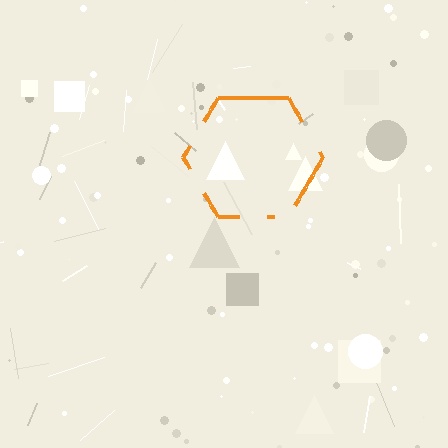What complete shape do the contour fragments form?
The contour fragments form a hexagon.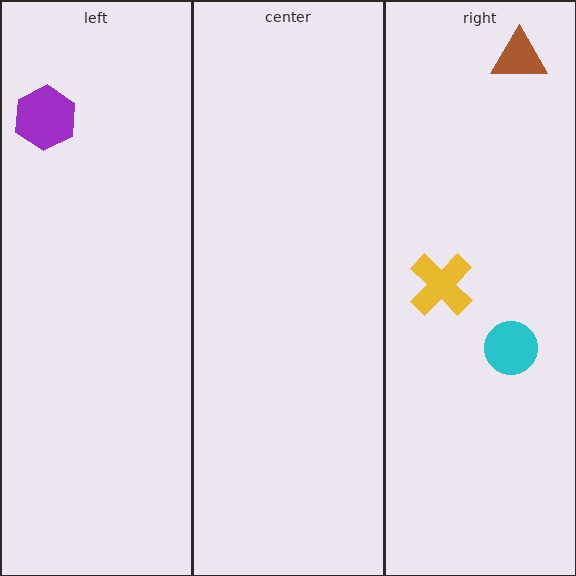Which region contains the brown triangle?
The right region.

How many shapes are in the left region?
1.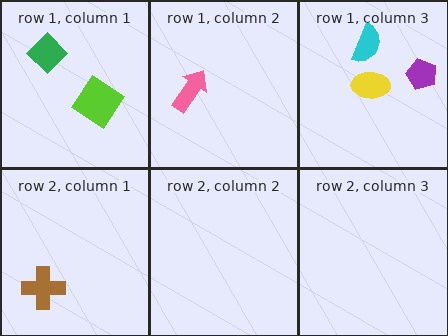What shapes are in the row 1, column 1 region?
The green diamond, the lime diamond.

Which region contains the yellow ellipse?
The row 1, column 3 region.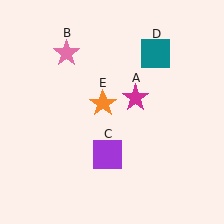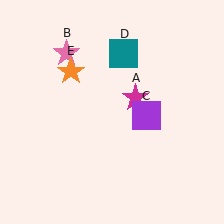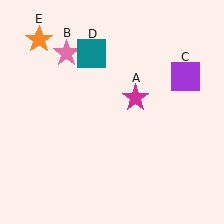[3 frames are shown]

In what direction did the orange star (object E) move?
The orange star (object E) moved up and to the left.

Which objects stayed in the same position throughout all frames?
Magenta star (object A) and pink star (object B) remained stationary.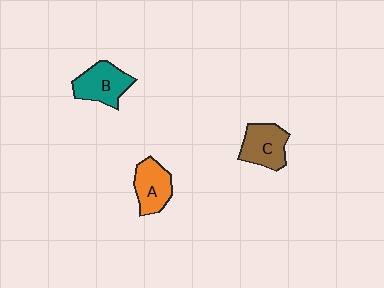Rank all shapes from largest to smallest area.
From largest to smallest: B (teal), C (brown), A (orange).